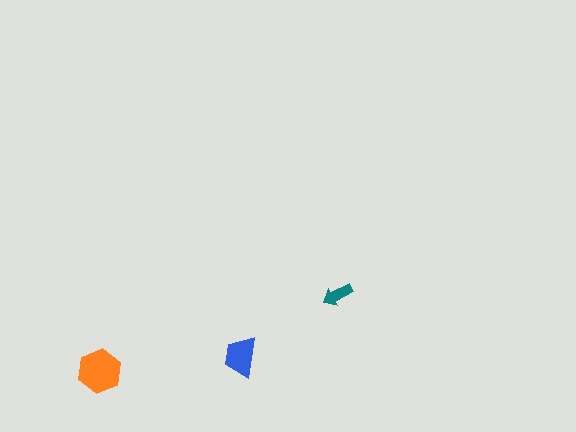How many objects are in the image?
There are 3 objects in the image.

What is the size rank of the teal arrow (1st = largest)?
3rd.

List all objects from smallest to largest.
The teal arrow, the blue trapezoid, the orange hexagon.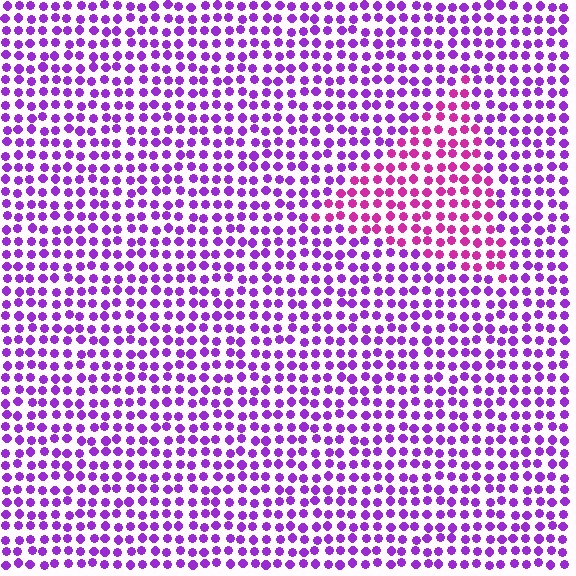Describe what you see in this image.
The image is filled with small purple elements in a uniform arrangement. A triangle-shaped region is visible where the elements are tinted to a slightly different hue, forming a subtle color boundary.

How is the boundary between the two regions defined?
The boundary is defined purely by a slight shift in hue (about 36 degrees). Spacing, size, and orientation are identical on both sides.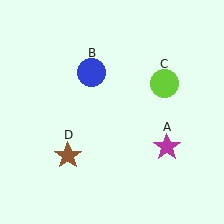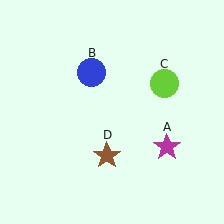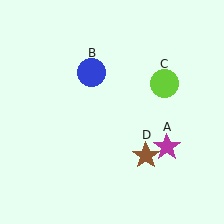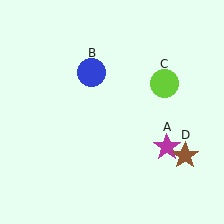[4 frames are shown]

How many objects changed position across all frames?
1 object changed position: brown star (object D).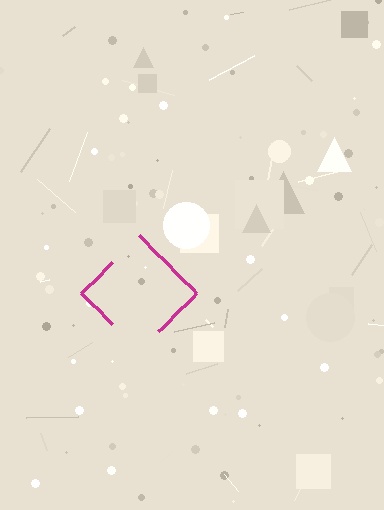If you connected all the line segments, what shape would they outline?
They would outline a diamond.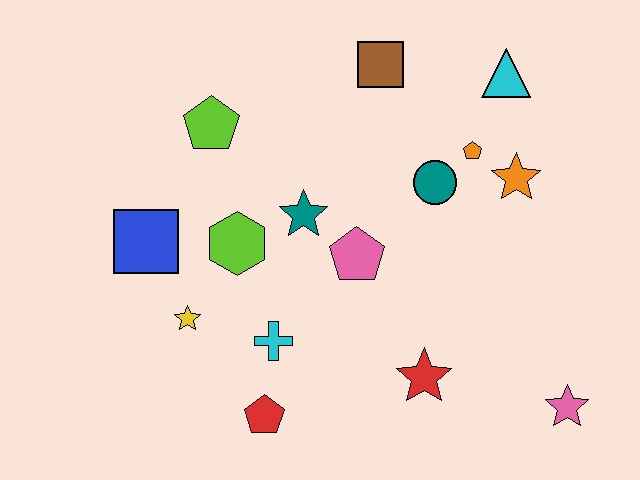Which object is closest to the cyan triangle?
The orange pentagon is closest to the cyan triangle.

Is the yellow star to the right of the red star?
No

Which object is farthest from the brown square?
The pink star is farthest from the brown square.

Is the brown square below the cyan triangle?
No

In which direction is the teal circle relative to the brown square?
The teal circle is below the brown square.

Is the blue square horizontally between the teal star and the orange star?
No